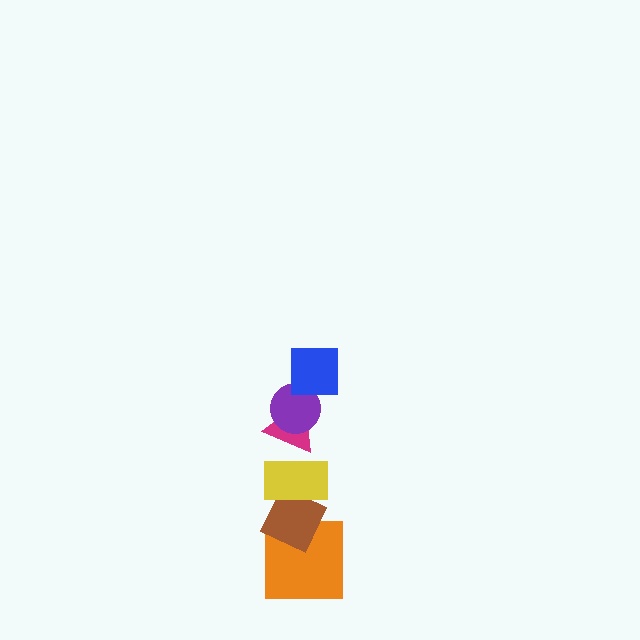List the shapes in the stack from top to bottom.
From top to bottom: the blue square, the purple circle, the magenta triangle, the yellow rectangle, the brown diamond, the orange square.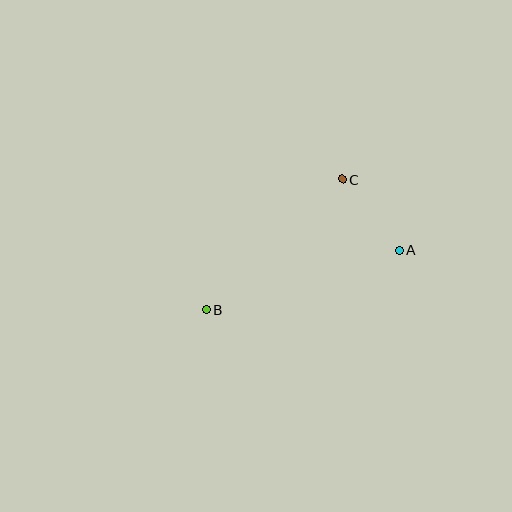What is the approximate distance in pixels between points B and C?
The distance between B and C is approximately 189 pixels.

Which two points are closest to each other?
Points A and C are closest to each other.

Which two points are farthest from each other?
Points A and B are farthest from each other.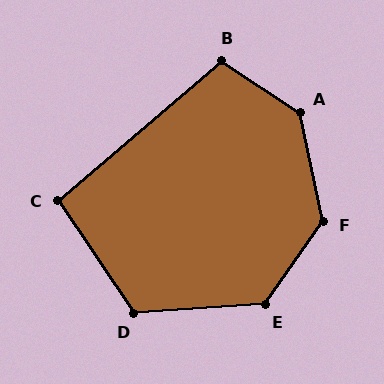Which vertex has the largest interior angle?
A, at approximately 135 degrees.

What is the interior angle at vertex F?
Approximately 133 degrees (obtuse).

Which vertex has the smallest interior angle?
C, at approximately 97 degrees.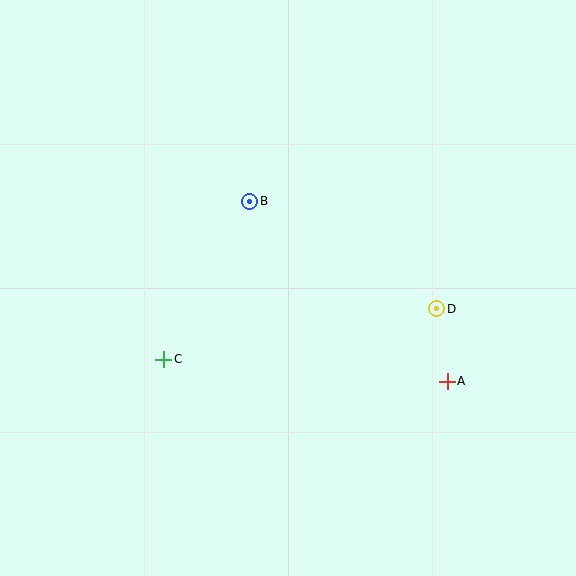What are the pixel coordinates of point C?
Point C is at (164, 359).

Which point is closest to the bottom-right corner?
Point A is closest to the bottom-right corner.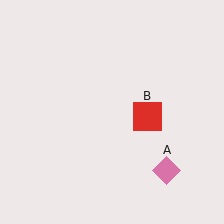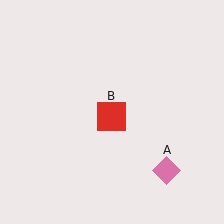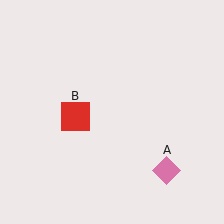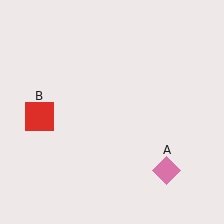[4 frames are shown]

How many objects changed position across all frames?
1 object changed position: red square (object B).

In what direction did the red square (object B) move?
The red square (object B) moved left.